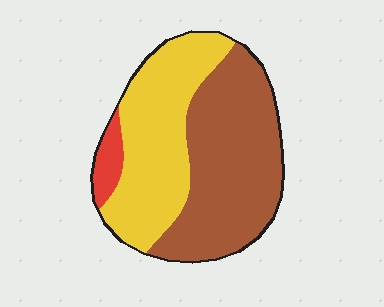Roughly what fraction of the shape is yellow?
Yellow takes up about two fifths (2/5) of the shape.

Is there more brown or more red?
Brown.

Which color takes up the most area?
Brown, at roughly 50%.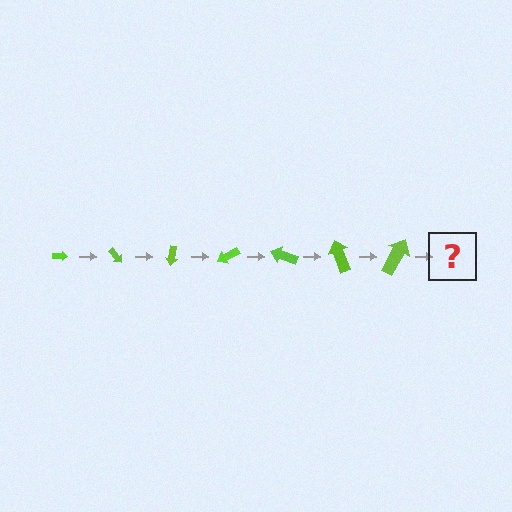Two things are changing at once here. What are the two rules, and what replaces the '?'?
The two rules are that the arrow grows larger each step and it rotates 50 degrees each step. The '?' should be an arrow, larger than the previous one and rotated 350 degrees from the start.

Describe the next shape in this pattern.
It should be an arrow, larger than the previous one and rotated 350 degrees from the start.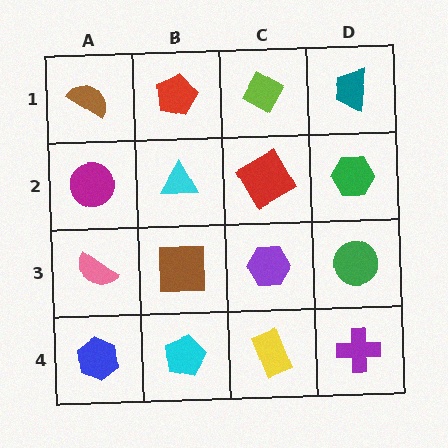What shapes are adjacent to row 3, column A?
A magenta circle (row 2, column A), a blue hexagon (row 4, column A), a brown square (row 3, column B).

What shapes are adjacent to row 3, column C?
A red square (row 2, column C), a yellow rectangle (row 4, column C), a brown square (row 3, column B), a green circle (row 3, column D).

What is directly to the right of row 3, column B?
A purple hexagon.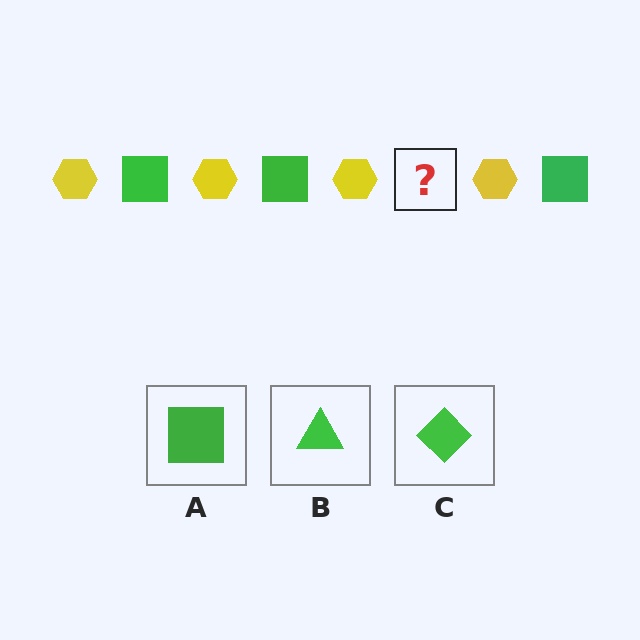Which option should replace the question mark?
Option A.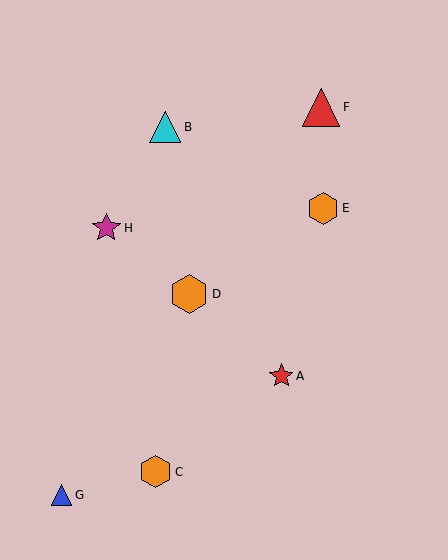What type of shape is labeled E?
Shape E is an orange hexagon.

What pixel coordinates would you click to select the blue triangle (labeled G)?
Click at (62, 495) to select the blue triangle G.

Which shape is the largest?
The orange hexagon (labeled D) is the largest.